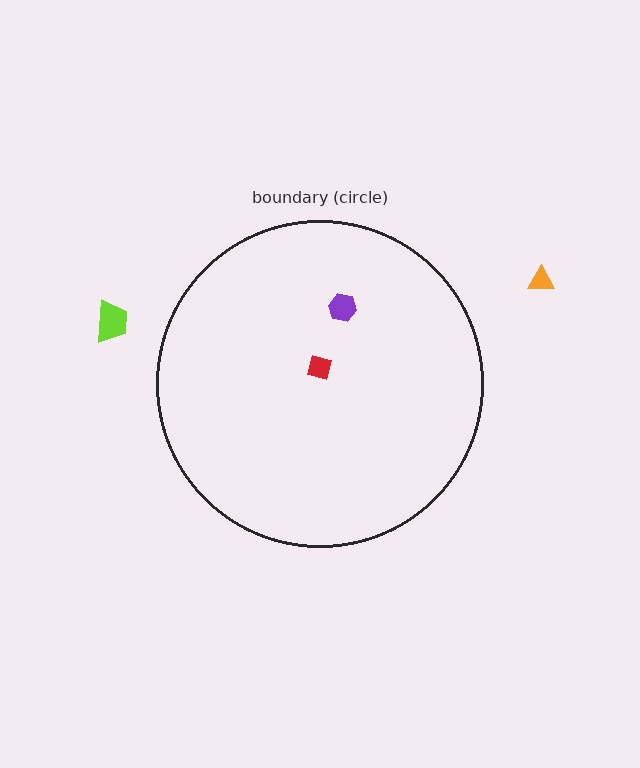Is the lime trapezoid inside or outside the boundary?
Outside.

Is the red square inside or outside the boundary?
Inside.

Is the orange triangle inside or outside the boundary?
Outside.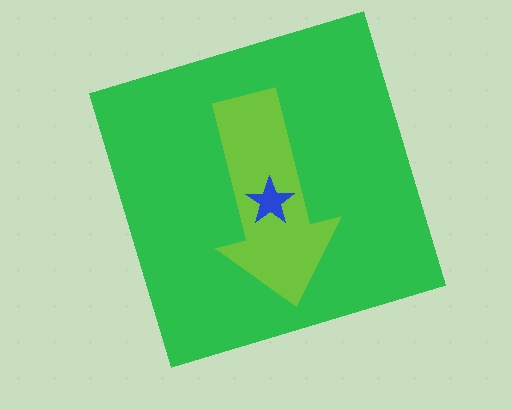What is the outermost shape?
The green square.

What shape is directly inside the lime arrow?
The blue star.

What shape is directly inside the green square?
The lime arrow.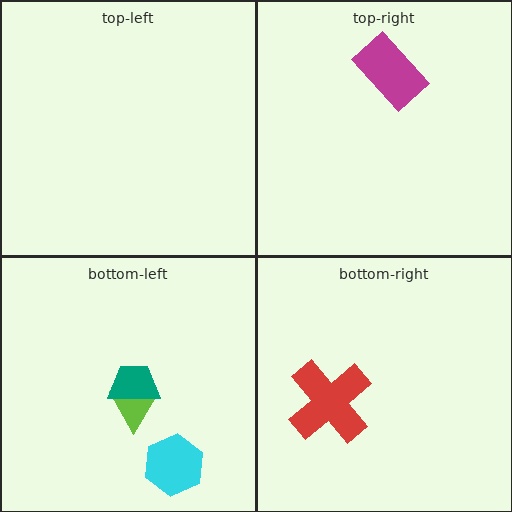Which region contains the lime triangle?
The bottom-left region.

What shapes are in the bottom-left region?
The lime triangle, the teal trapezoid, the cyan hexagon.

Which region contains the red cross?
The bottom-right region.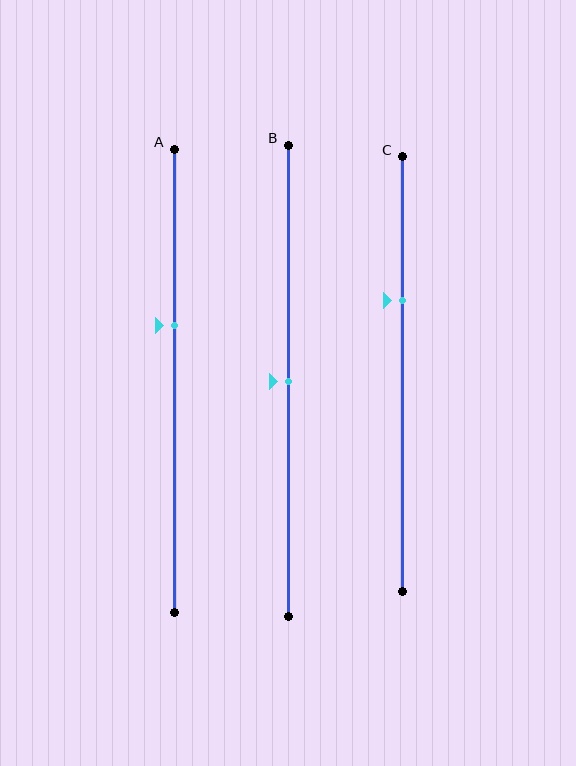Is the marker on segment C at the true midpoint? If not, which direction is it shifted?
No, the marker on segment C is shifted upward by about 17% of the segment length.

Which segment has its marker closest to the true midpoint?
Segment B has its marker closest to the true midpoint.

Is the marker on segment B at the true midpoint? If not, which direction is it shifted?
Yes, the marker on segment B is at the true midpoint.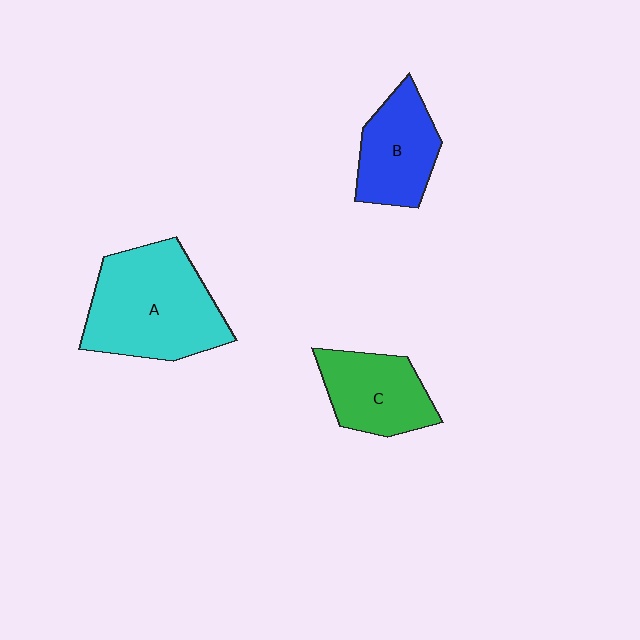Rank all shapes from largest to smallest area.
From largest to smallest: A (cyan), C (green), B (blue).